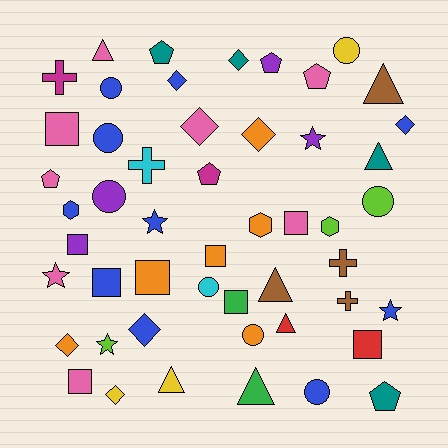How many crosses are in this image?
There are 4 crosses.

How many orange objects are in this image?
There are 6 orange objects.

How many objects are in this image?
There are 50 objects.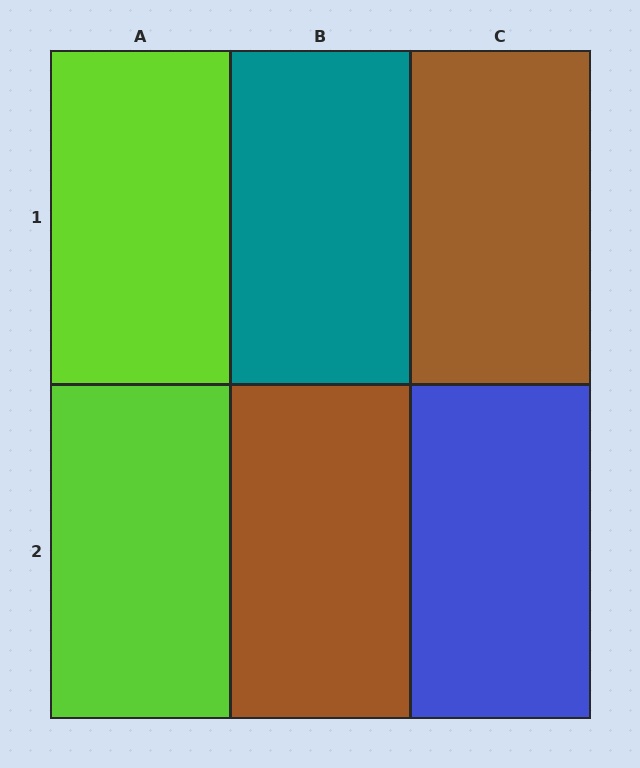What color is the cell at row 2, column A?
Lime.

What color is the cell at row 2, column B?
Brown.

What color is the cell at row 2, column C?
Blue.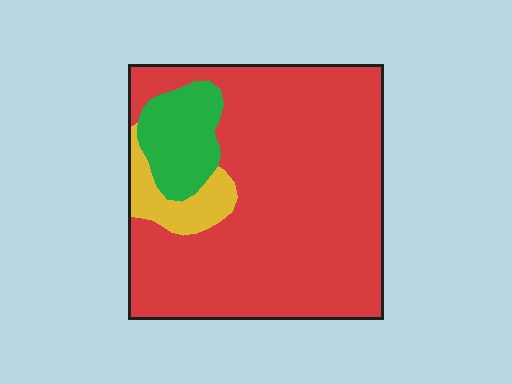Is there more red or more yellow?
Red.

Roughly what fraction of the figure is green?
Green takes up about one eighth (1/8) of the figure.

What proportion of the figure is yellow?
Yellow covers around 10% of the figure.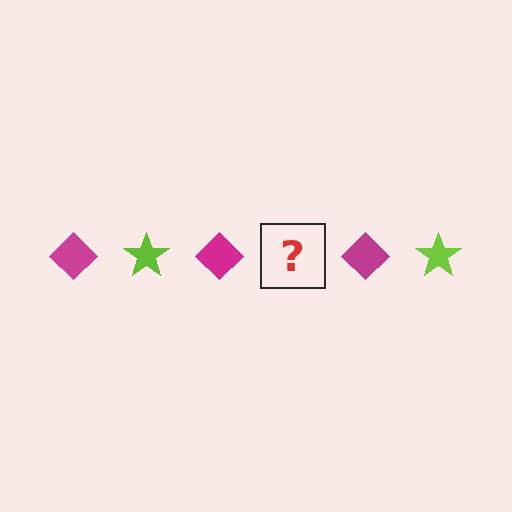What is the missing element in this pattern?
The missing element is a lime star.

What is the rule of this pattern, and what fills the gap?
The rule is that the pattern alternates between magenta diamond and lime star. The gap should be filled with a lime star.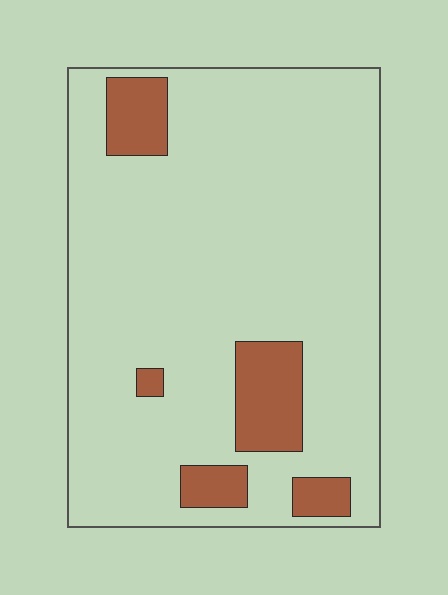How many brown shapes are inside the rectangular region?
5.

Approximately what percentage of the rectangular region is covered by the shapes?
Approximately 15%.